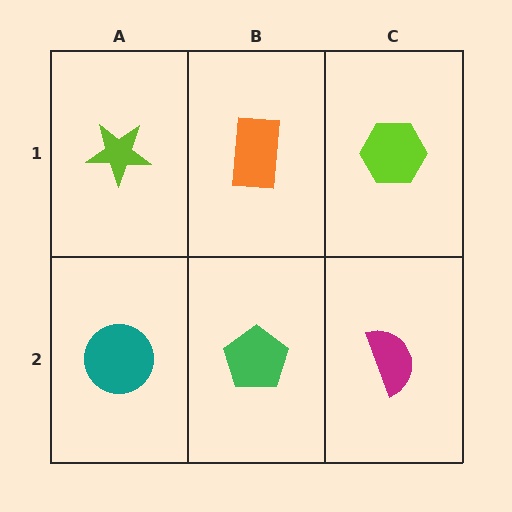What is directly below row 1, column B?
A green pentagon.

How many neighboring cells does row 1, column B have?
3.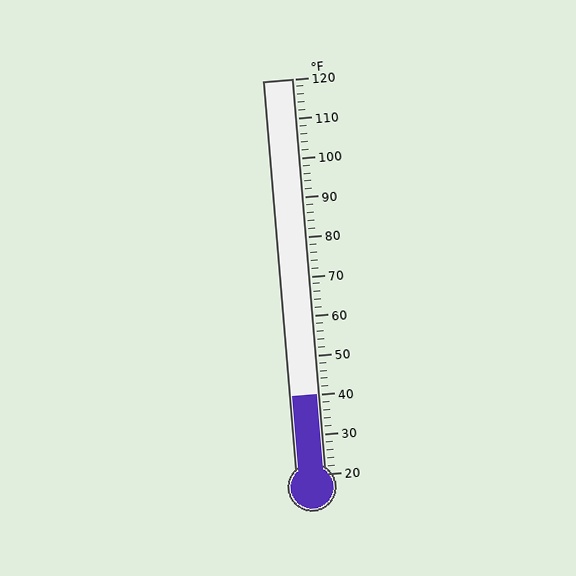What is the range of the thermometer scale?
The thermometer scale ranges from 20°F to 120°F.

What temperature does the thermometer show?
The thermometer shows approximately 40°F.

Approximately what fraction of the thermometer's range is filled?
The thermometer is filled to approximately 20% of its range.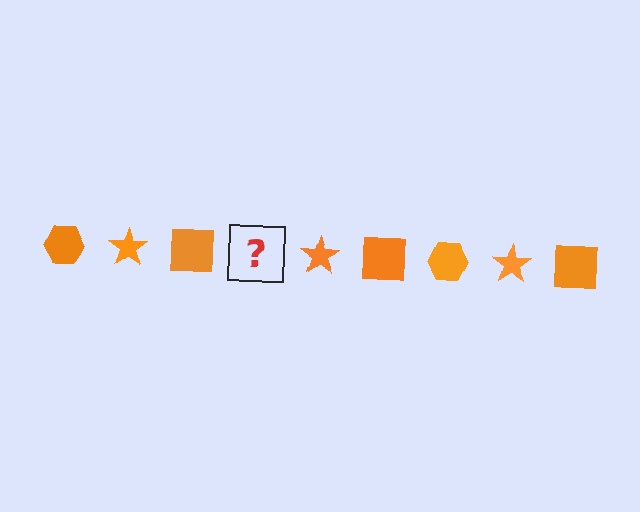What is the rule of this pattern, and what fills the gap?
The rule is that the pattern cycles through hexagon, star, square shapes in orange. The gap should be filled with an orange hexagon.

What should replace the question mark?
The question mark should be replaced with an orange hexagon.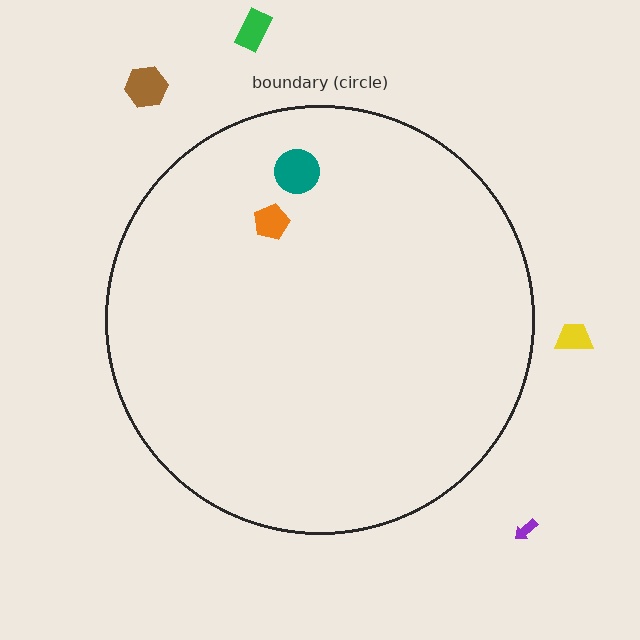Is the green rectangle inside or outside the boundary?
Outside.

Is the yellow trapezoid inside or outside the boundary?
Outside.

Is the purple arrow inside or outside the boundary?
Outside.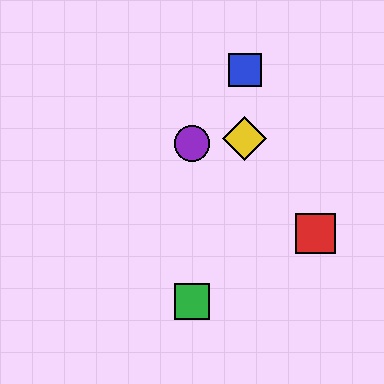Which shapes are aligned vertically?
The green square, the purple circle are aligned vertically.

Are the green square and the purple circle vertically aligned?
Yes, both are at x≈192.